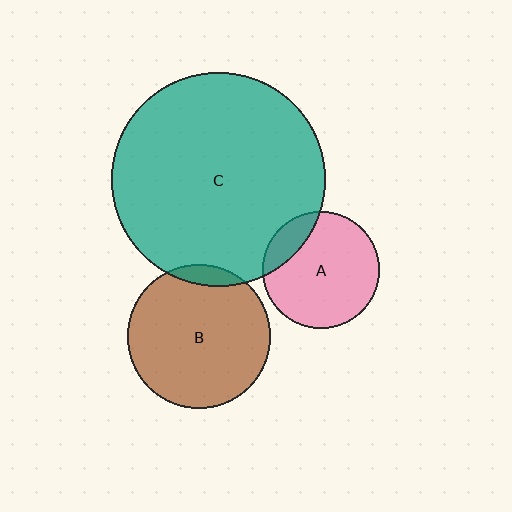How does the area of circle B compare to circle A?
Approximately 1.5 times.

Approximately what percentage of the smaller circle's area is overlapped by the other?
Approximately 15%.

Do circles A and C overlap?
Yes.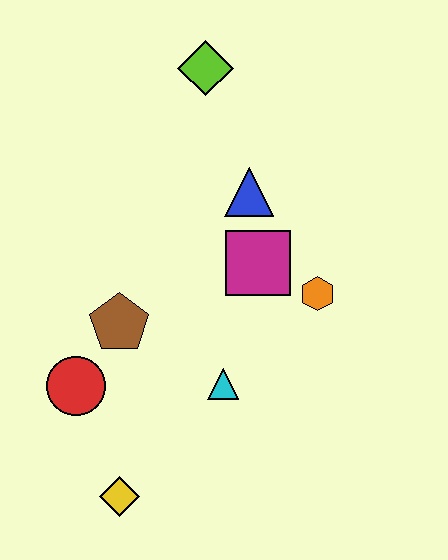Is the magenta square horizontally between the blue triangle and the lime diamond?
No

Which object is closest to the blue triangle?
The magenta square is closest to the blue triangle.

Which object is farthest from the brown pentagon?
The lime diamond is farthest from the brown pentagon.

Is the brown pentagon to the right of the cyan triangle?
No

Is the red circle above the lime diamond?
No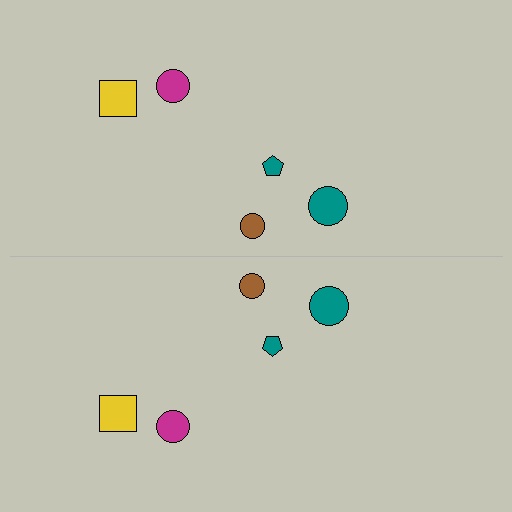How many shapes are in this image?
There are 10 shapes in this image.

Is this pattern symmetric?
Yes, this pattern has bilateral (reflection) symmetry.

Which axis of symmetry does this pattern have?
The pattern has a horizontal axis of symmetry running through the center of the image.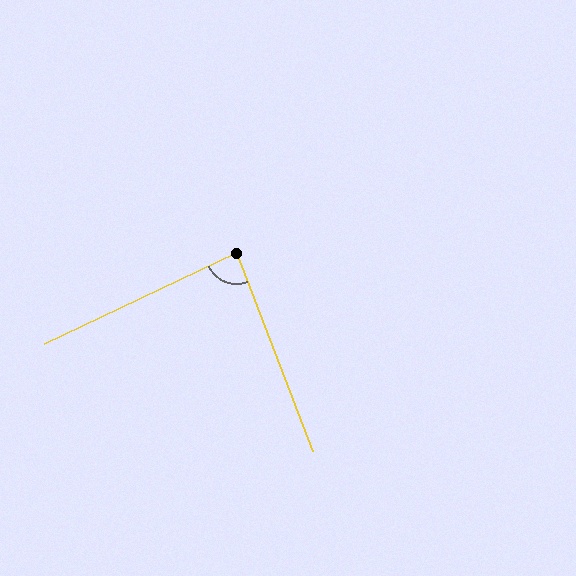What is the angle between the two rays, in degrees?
Approximately 86 degrees.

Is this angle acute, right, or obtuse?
It is approximately a right angle.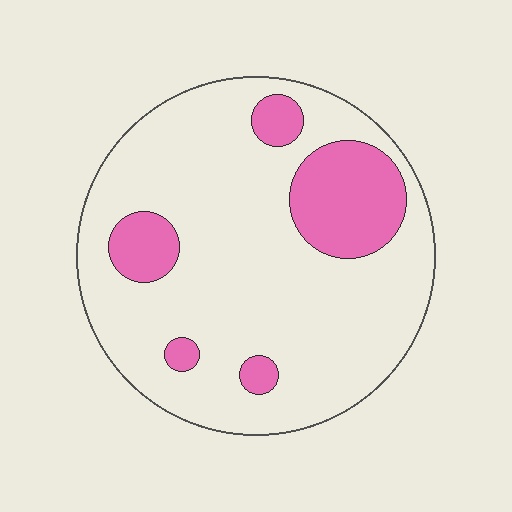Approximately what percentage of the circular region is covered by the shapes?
Approximately 20%.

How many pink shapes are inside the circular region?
5.